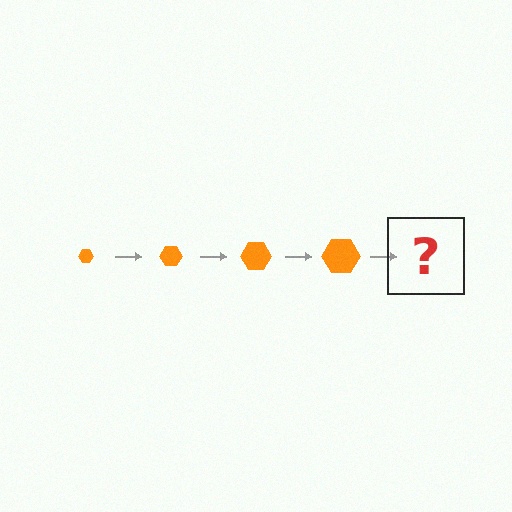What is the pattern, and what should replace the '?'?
The pattern is that the hexagon gets progressively larger each step. The '?' should be an orange hexagon, larger than the previous one.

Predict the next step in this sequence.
The next step is an orange hexagon, larger than the previous one.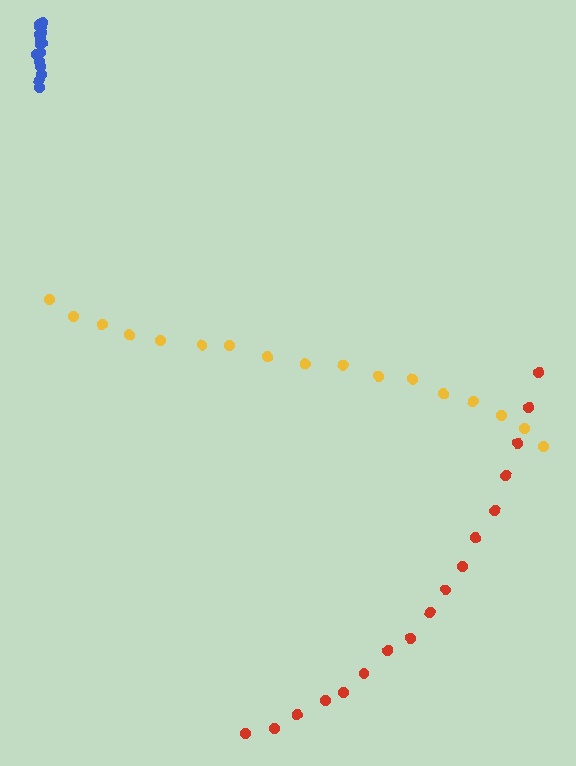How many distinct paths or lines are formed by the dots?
There are 3 distinct paths.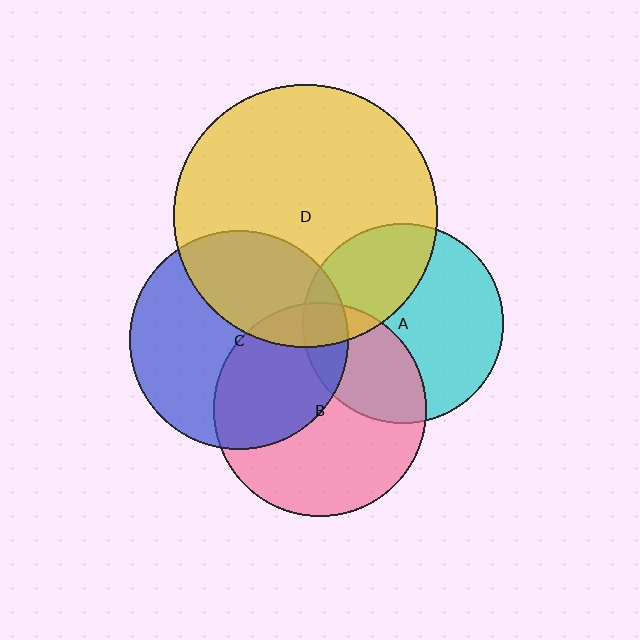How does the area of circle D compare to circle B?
Approximately 1.5 times.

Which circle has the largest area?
Circle D (yellow).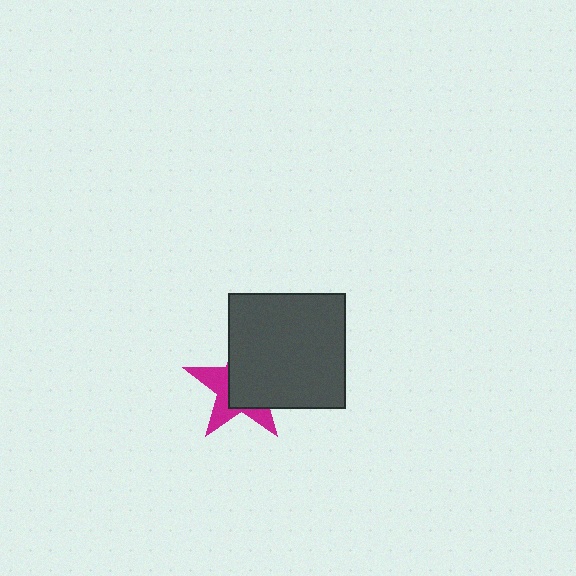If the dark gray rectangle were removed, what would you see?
You would see the complete magenta star.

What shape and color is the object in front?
The object in front is a dark gray rectangle.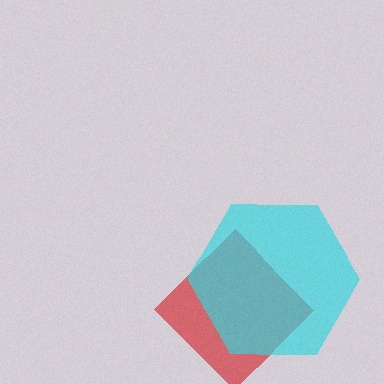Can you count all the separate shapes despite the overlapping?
Yes, there are 2 separate shapes.